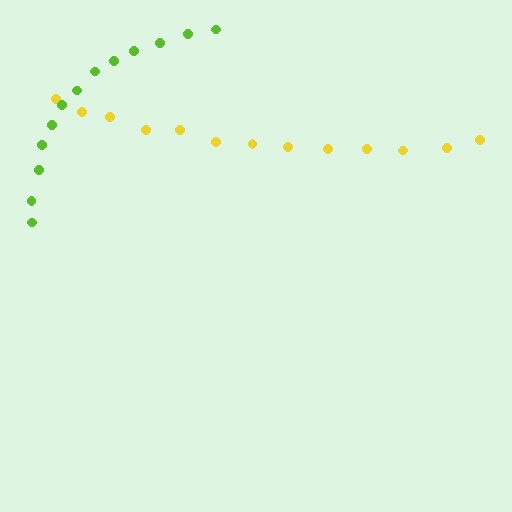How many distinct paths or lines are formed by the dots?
There are 2 distinct paths.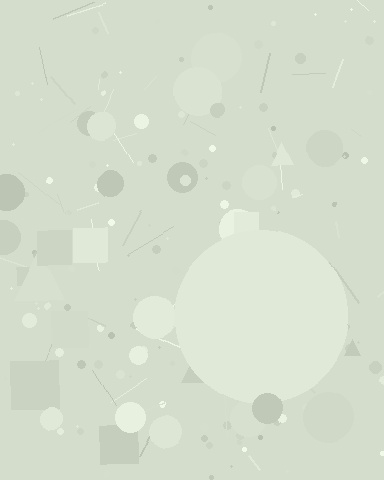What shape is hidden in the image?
A circle is hidden in the image.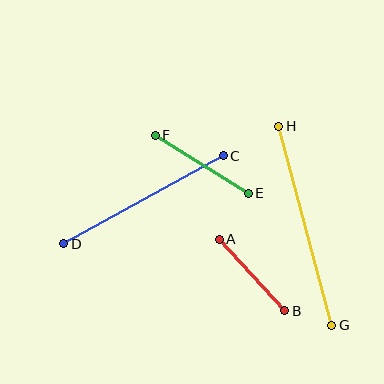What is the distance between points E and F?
The distance is approximately 109 pixels.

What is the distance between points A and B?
The distance is approximately 97 pixels.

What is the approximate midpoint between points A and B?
The midpoint is at approximately (252, 275) pixels.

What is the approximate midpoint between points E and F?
The midpoint is at approximately (202, 164) pixels.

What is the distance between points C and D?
The distance is approximately 182 pixels.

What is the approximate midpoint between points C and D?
The midpoint is at approximately (143, 200) pixels.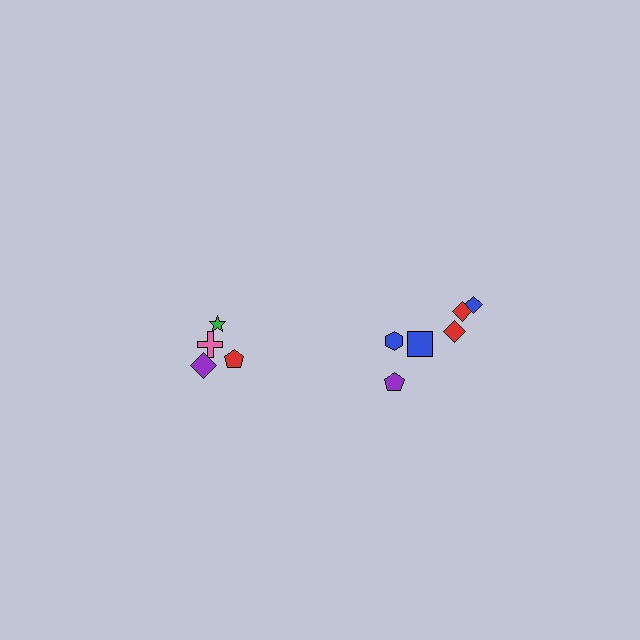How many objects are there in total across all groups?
There are 10 objects.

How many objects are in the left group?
There are 4 objects.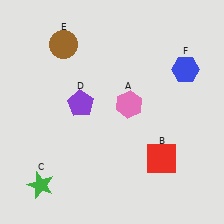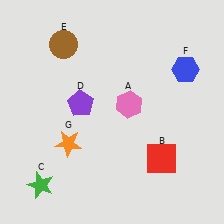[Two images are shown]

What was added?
An orange star (G) was added in Image 2.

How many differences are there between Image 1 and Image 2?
There is 1 difference between the two images.